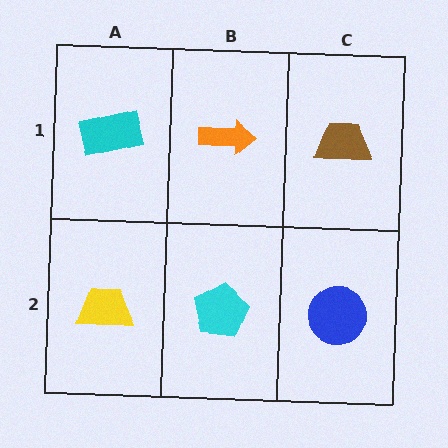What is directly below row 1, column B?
A cyan pentagon.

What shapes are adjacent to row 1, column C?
A blue circle (row 2, column C), an orange arrow (row 1, column B).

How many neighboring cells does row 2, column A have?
2.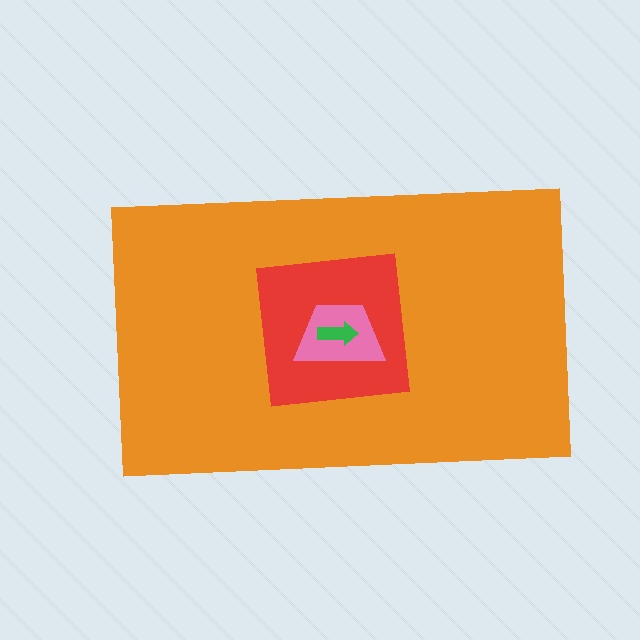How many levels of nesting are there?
4.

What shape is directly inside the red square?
The pink trapezoid.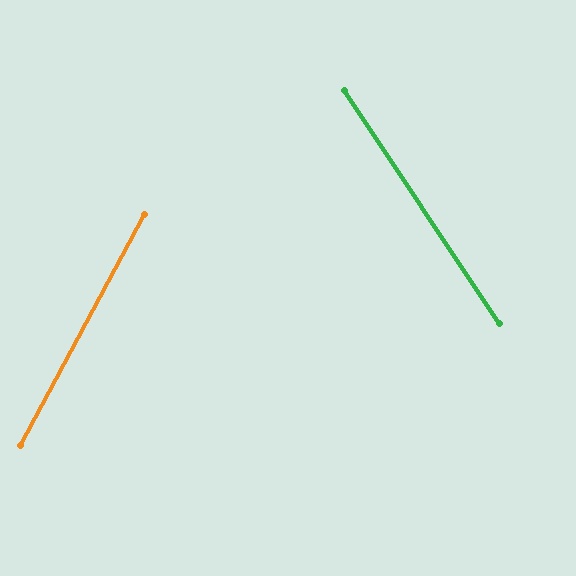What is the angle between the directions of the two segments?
Approximately 62 degrees.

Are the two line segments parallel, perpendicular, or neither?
Neither parallel nor perpendicular — they differ by about 62°.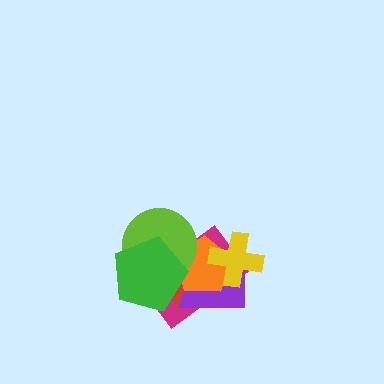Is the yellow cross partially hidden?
No, no other shape covers it.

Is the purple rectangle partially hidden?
Yes, it is partially covered by another shape.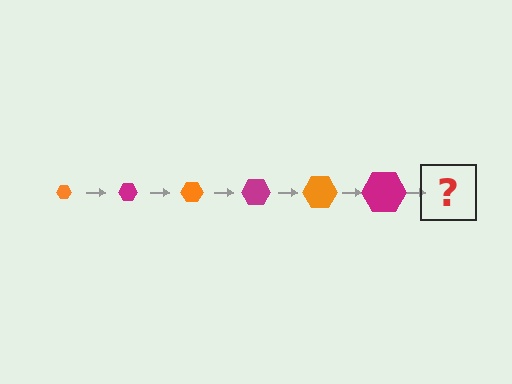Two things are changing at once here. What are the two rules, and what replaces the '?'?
The two rules are that the hexagon grows larger each step and the color cycles through orange and magenta. The '?' should be an orange hexagon, larger than the previous one.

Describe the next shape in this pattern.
It should be an orange hexagon, larger than the previous one.